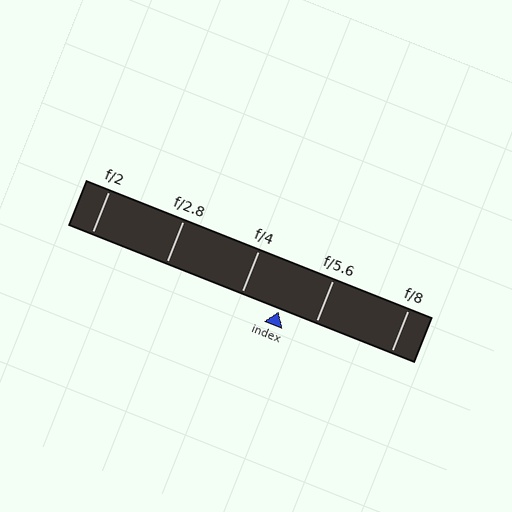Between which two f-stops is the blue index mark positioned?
The index mark is between f/4 and f/5.6.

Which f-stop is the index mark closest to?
The index mark is closest to f/5.6.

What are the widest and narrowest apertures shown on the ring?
The widest aperture shown is f/2 and the narrowest is f/8.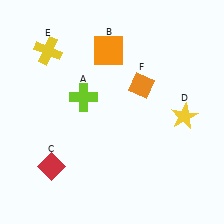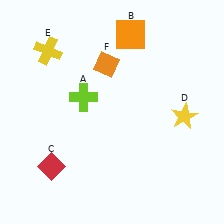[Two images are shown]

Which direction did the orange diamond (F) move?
The orange diamond (F) moved left.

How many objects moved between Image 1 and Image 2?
2 objects moved between the two images.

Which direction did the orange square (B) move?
The orange square (B) moved right.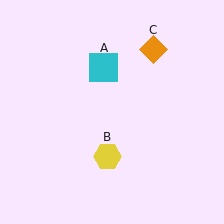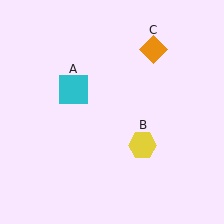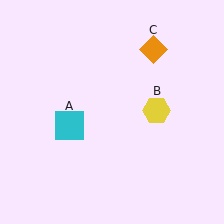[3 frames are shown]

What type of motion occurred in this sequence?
The cyan square (object A), yellow hexagon (object B) rotated counterclockwise around the center of the scene.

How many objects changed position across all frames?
2 objects changed position: cyan square (object A), yellow hexagon (object B).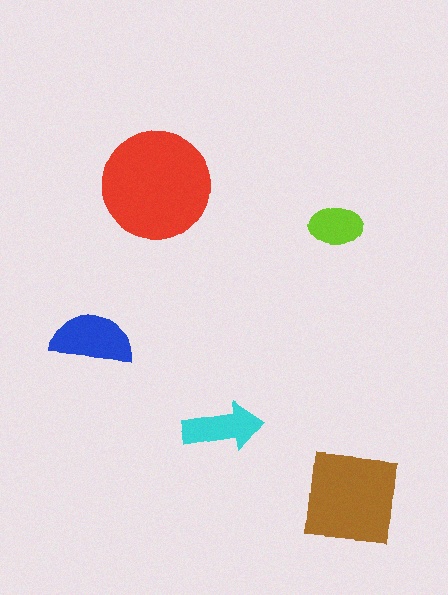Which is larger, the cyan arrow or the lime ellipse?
The cyan arrow.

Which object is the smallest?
The lime ellipse.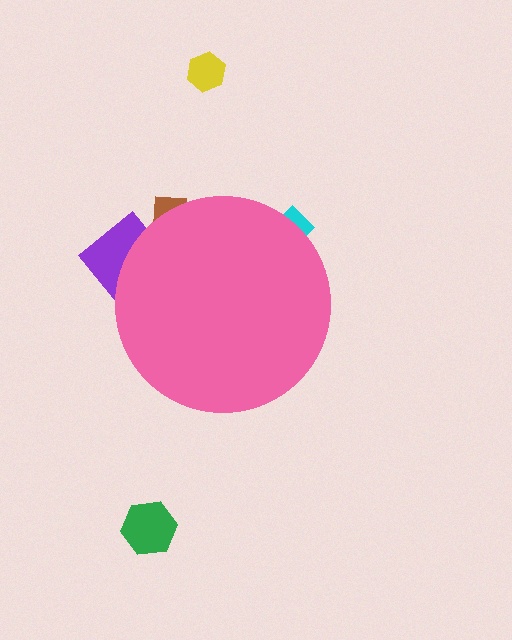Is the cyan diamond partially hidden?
Yes, the cyan diamond is partially hidden behind the pink circle.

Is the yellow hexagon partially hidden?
No, the yellow hexagon is fully visible.